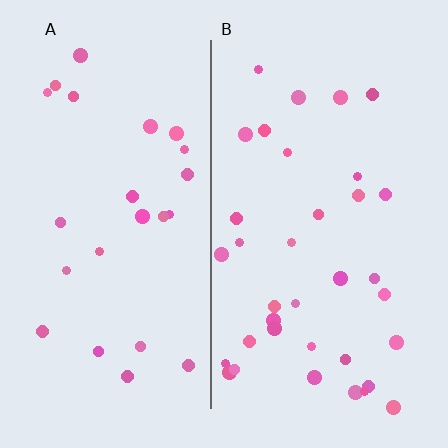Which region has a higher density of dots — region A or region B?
B (the right).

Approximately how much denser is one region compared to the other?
Approximately 1.5× — region B over region A.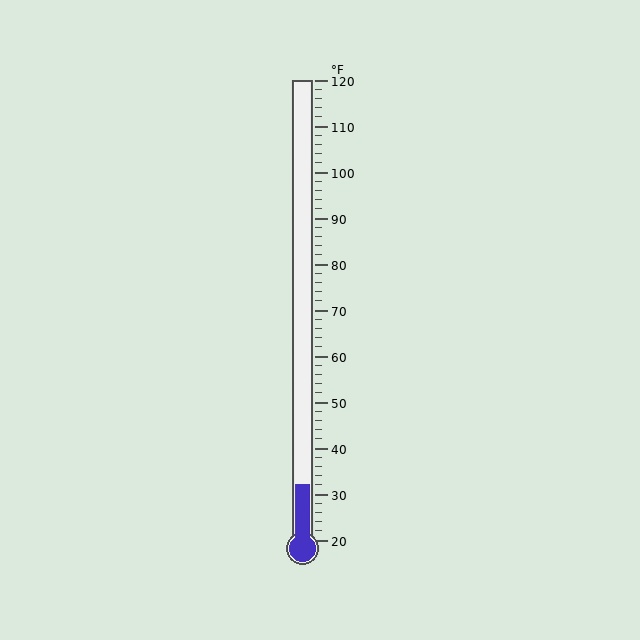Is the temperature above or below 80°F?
The temperature is below 80°F.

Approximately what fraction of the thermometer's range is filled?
The thermometer is filled to approximately 10% of its range.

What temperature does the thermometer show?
The thermometer shows approximately 32°F.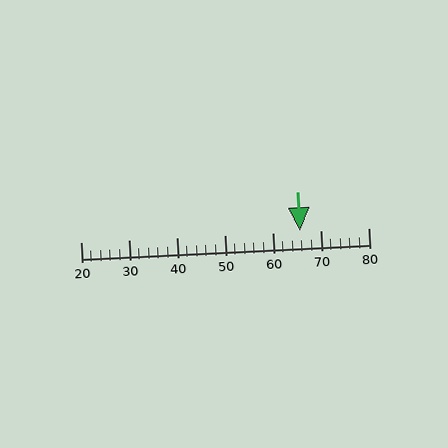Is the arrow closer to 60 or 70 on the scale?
The arrow is closer to 70.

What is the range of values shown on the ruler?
The ruler shows values from 20 to 80.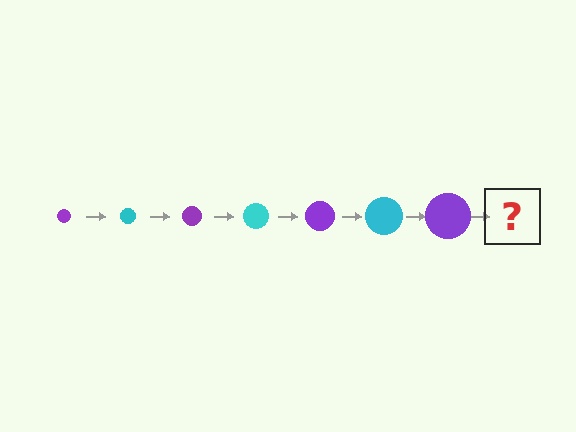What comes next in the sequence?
The next element should be a cyan circle, larger than the previous one.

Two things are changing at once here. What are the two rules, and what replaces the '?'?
The two rules are that the circle grows larger each step and the color cycles through purple and cyan. The '?' should be a cyan circle, larger than the previous one.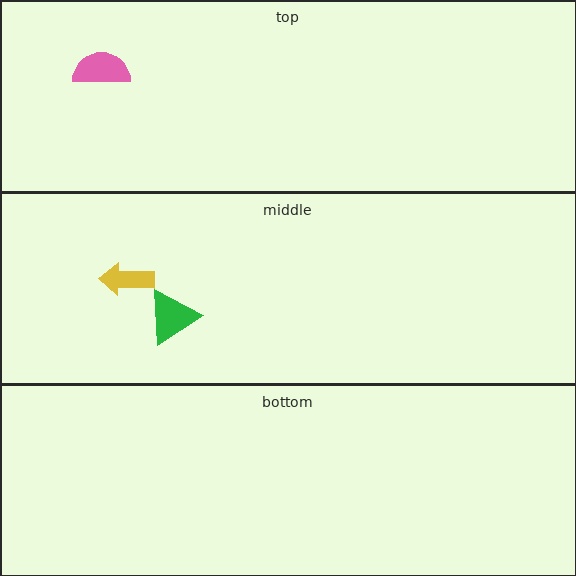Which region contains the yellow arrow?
The middle region.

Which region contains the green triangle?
The middle region.